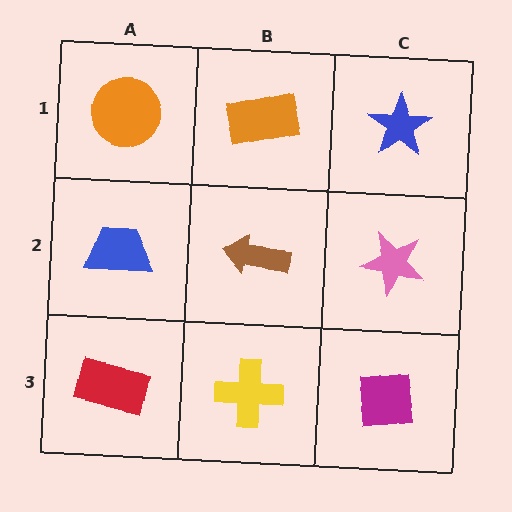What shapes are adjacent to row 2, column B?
An orange rectangle (row 1, column B), a yellow cross (row 3, column B), a blue trapezoid (row 2, column A), a pink star (row 2, column C).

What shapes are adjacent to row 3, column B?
A brown arrow (row 2, column B), a red rectangle (row 3, column A), a magenta square (row 3, column C).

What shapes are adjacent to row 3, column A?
A blue trapezoid (row 2, column A), a yellow cross (row 3, column B).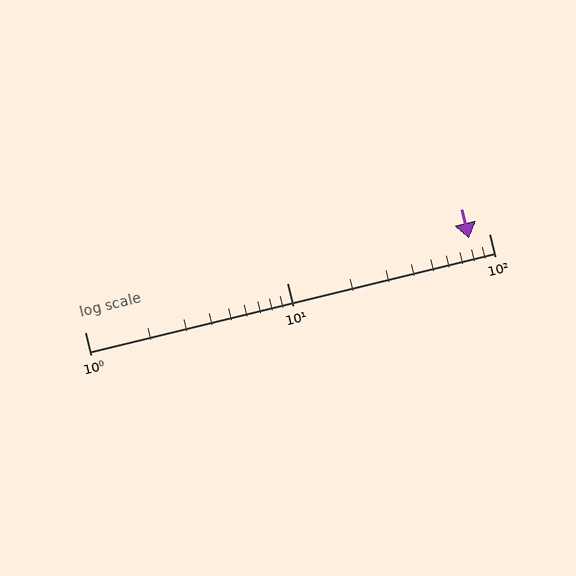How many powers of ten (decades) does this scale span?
The scale spans 2 decades, from 1 to 100.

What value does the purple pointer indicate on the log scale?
The pointer indicates approximately 80.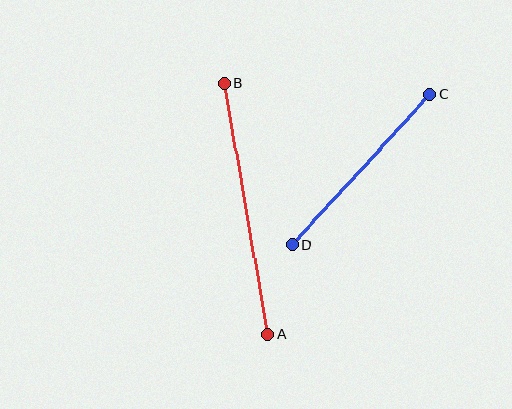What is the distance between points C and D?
The distance is approximately 203 pixels.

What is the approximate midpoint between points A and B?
The midpoint is at approximately (246, 209) pixels.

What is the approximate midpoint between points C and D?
The midpoint is at approximately (361, 170) pixels.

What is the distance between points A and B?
The distance is approximately 254 pixels.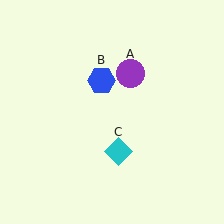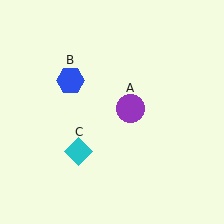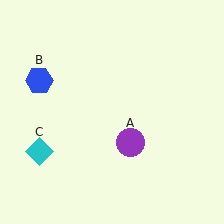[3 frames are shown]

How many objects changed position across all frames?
3 objects changed position: purple circle (object A), blue hexagon (object B), cyan diamond (object C).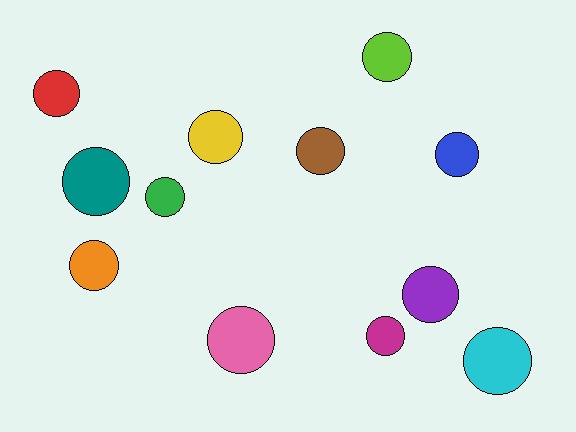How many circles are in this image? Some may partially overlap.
There are 12 circles.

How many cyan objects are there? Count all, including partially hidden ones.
There is 1 cyan object.